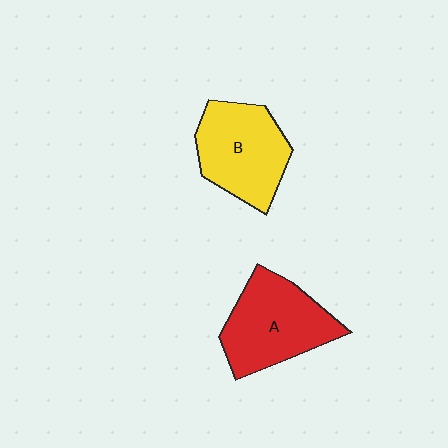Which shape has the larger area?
Shape A (red).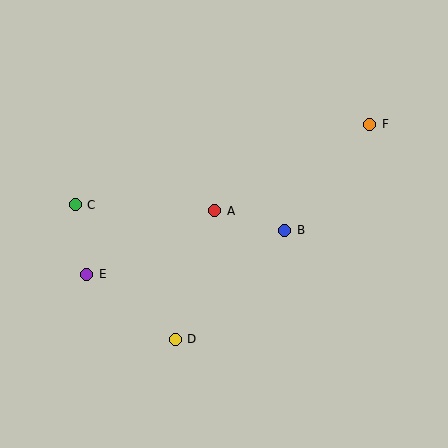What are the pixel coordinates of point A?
Point A is at (215, 211).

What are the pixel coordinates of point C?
Point C is at (75, 205).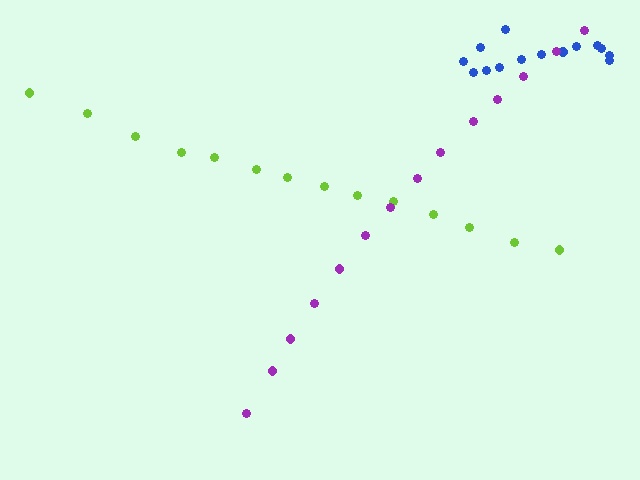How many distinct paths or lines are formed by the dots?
There are 3 distinct paths.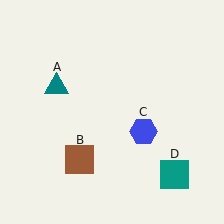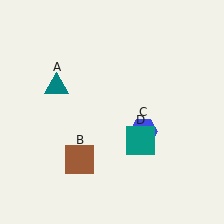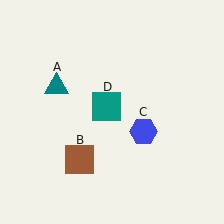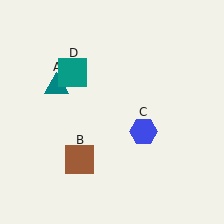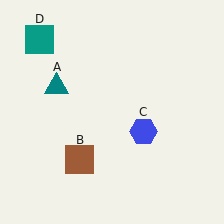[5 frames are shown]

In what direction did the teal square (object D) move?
The teal square (object D) moved up and to the left.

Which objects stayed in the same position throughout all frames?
Teal triangle (object A) and brown square (object B) and blue hexagon (object C) remained stationary.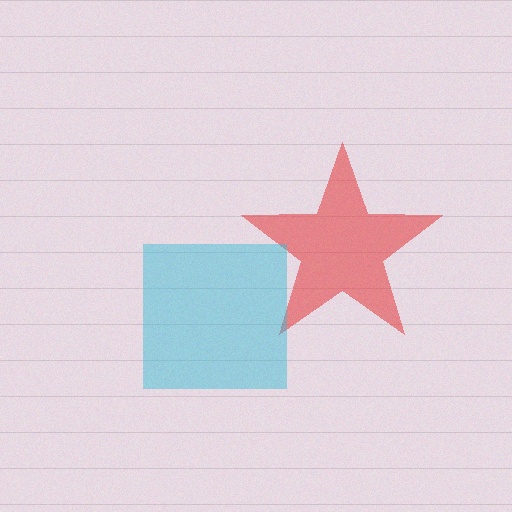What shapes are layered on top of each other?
The layered shapes are: a red star, a cyan square.